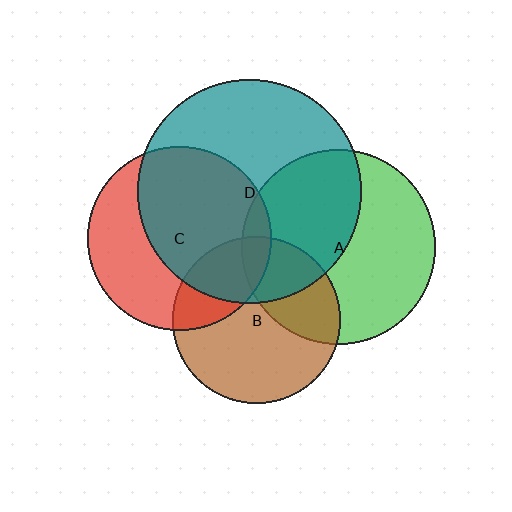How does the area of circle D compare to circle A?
Approximately 1.3 times.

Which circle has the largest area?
Circle D (teal).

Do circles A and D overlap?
Yes.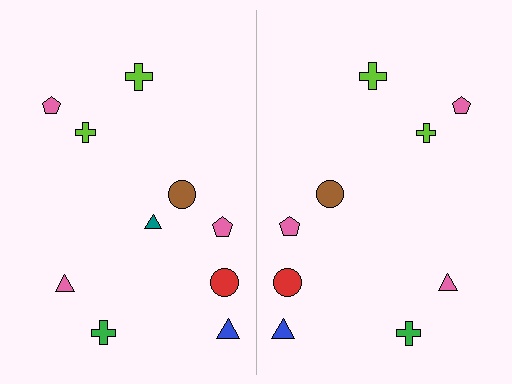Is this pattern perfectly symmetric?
No, the pattern is not perfectly symmetric. A teal triangle is missing from the right side.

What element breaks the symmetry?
A teal triangle is missing from the right side.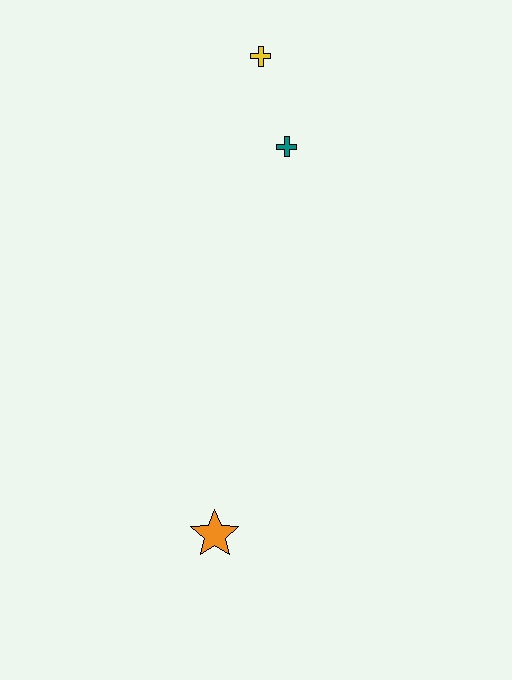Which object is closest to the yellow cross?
The teal cross is closest to the yellow cross.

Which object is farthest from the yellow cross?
The orange star is farthest from the yellow cross.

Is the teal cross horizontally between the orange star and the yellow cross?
No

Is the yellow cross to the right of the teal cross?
No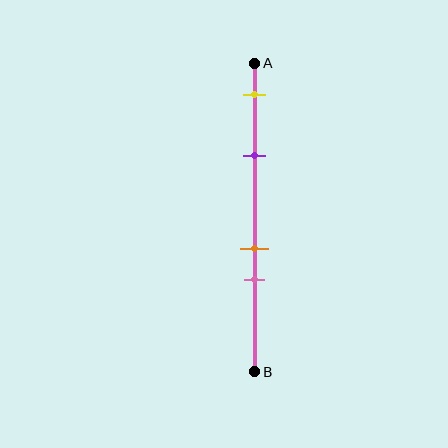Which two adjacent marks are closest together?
The orange and pink marks are the closest adjacent pair.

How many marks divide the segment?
There are 4 marks dividing the segment.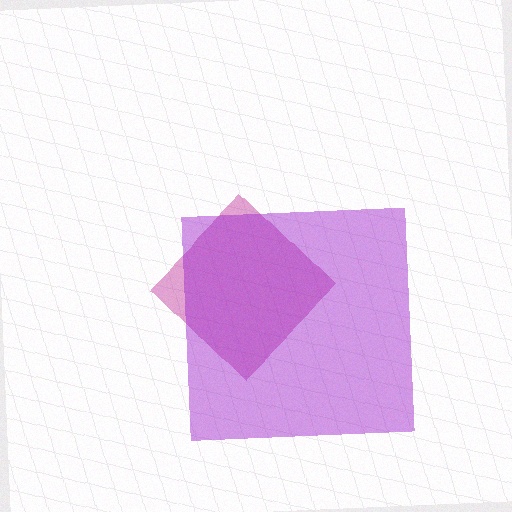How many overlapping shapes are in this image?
There are 2 overlapping shapes in the image.